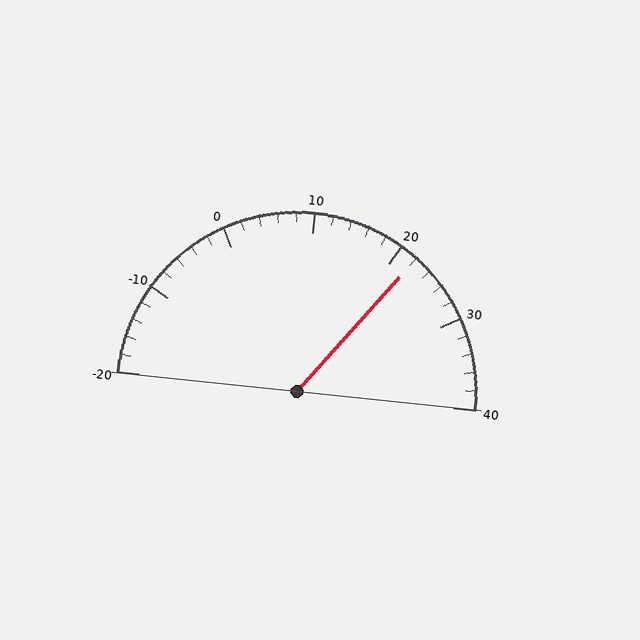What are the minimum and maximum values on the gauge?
The gauge ranges from -20 to 40.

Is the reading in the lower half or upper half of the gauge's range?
The reading is in the upper half of the range (-20 to 40).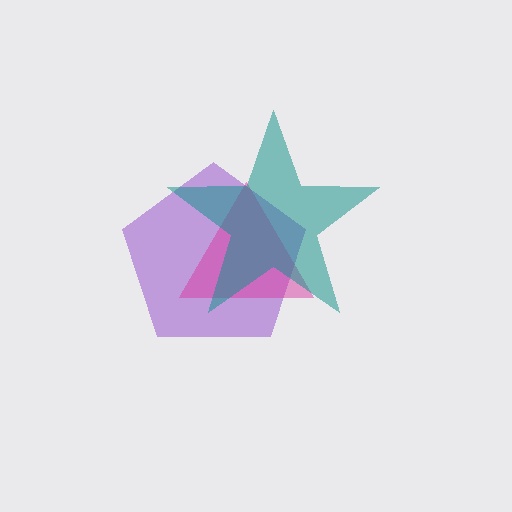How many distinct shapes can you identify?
There are 3 distinct shapes: a purple pentagon, a magenta triangle, a teal star.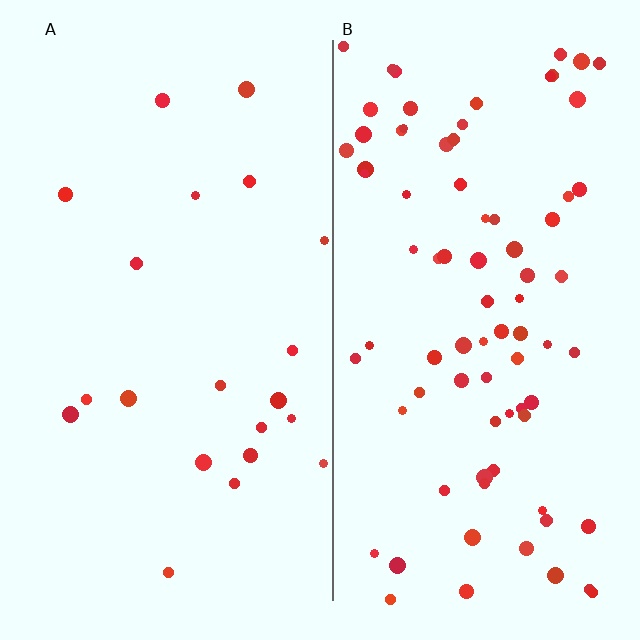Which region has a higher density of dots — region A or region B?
B (the right).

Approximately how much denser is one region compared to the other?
Approximately 3.9× — region B over region A.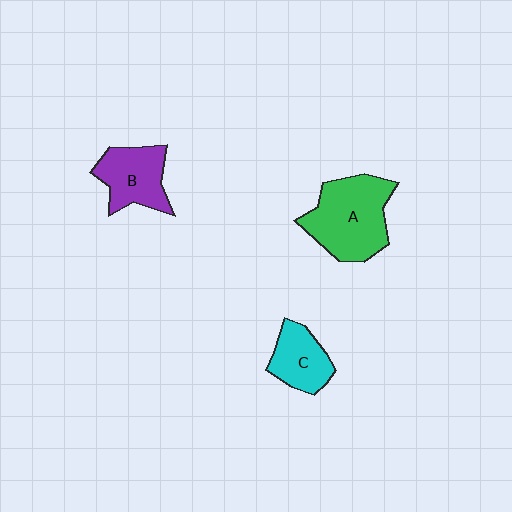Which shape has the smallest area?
Shape C (cyan).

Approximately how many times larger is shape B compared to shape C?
Approximately 1.2 times.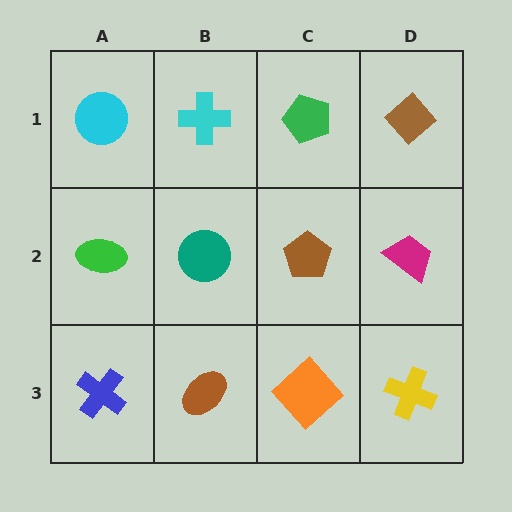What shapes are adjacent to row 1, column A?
A green ellipse (row 2, column A), a cyan cross (row 1, column B).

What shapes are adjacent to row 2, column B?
A cyan cross (row 1, column B), a brown ellipse (row 3, column B), a green ellipse (row 2, column A), a brown pentagon (row 2, column C).